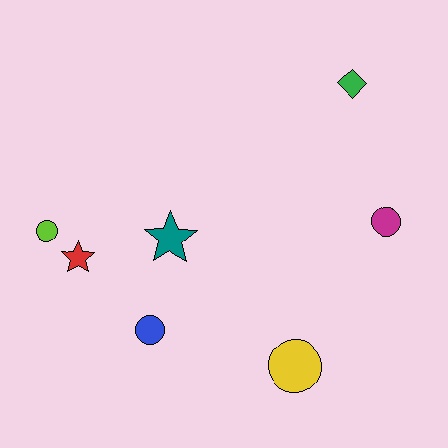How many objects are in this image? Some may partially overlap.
There are 7 objects.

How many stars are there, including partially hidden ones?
There are 2 stars.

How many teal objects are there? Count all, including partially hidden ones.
There is 1 teal object.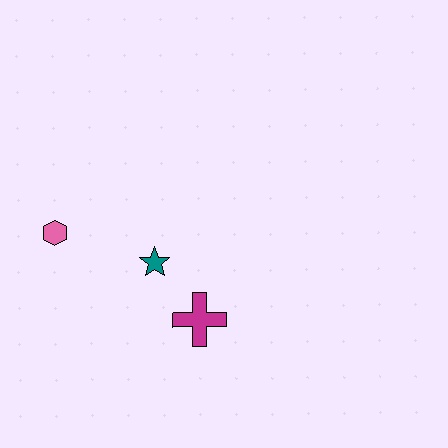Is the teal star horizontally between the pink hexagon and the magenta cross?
Yes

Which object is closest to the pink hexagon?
The teal star is closest to the pink hexagon.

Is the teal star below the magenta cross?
No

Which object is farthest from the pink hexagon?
The magenta cross is farthest from the pink hexagon.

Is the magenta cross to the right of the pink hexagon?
Yes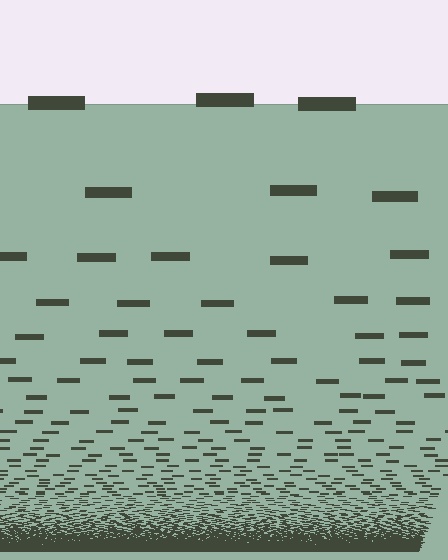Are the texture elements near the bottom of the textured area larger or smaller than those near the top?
Smaller. The gradient is inverted — elements near the bottom are smaller and denser.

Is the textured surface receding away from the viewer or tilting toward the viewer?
The surface appears to tilt toward the viewer. Texture elements get larger and sparser toward the top.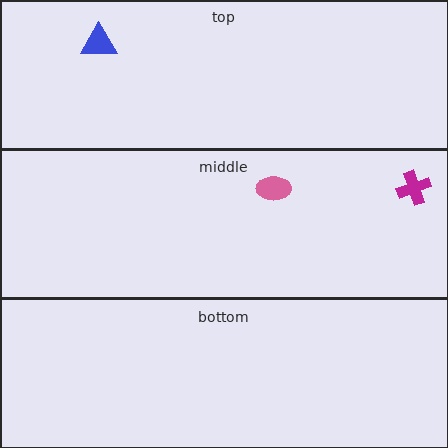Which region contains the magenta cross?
The middle region.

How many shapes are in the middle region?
2.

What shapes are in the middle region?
The pink ellipse, the magenta cross.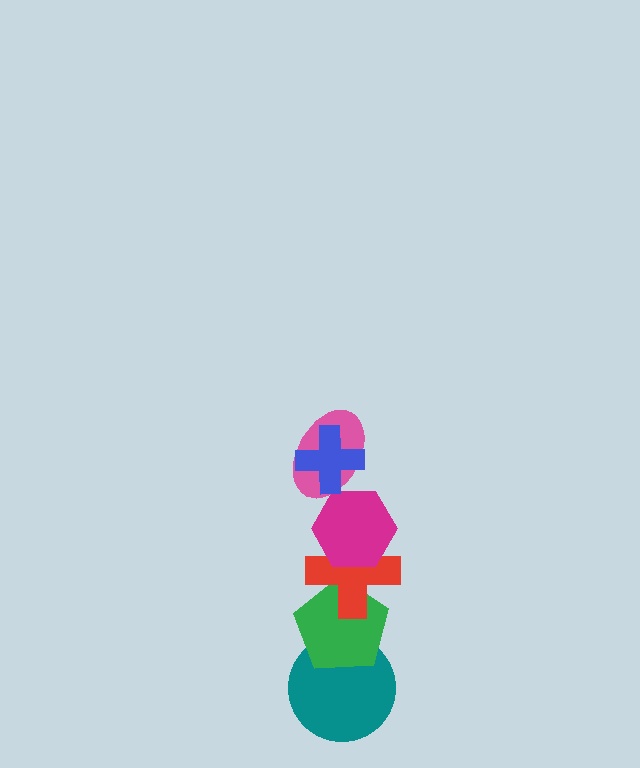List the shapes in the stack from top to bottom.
From top to bottom: the blue cross, the pink ellipse, the magenta hexagon, the red cross, the green pentagon, the teal circle.